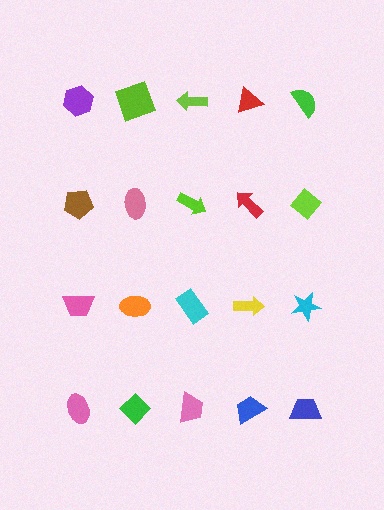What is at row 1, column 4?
A red triangle.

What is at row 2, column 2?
A pink ellipse.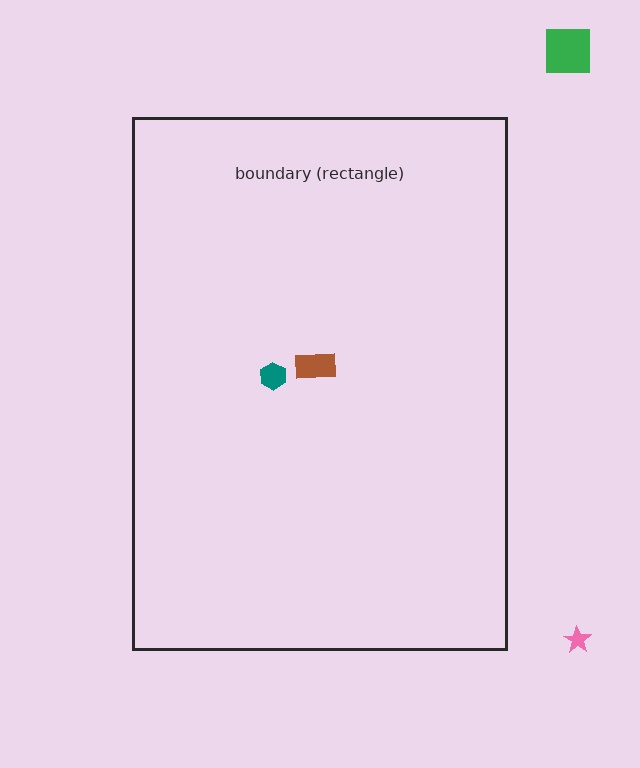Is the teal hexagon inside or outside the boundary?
Inside.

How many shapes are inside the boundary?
2 inside, 2 outside.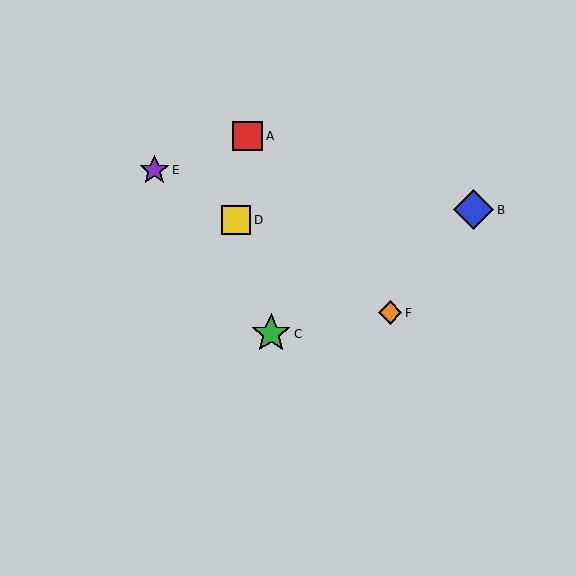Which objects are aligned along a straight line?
Objects D, E, F are aligned along a straight line.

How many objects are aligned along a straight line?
3 objects (D, E, F) are aligned along a straight line.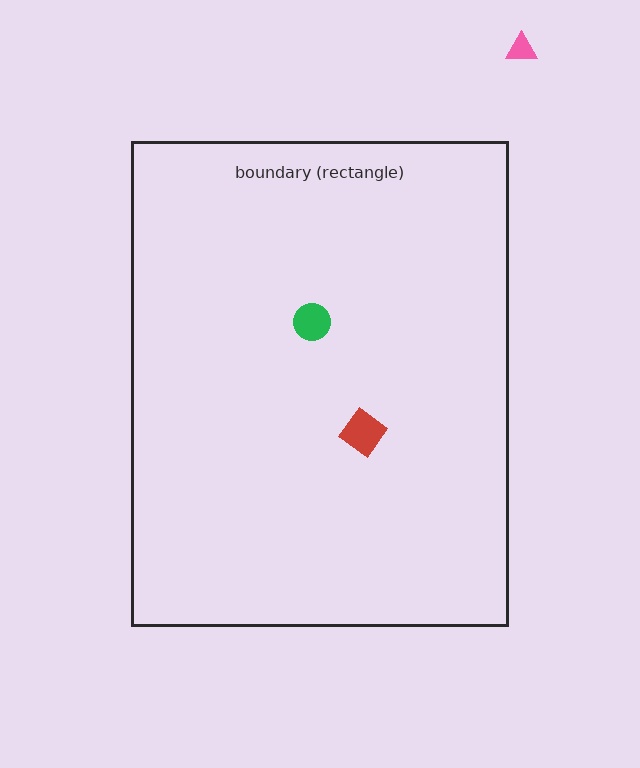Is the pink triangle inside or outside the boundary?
Outside.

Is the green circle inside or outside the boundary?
Inside.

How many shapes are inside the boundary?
2 inside, 1 outside.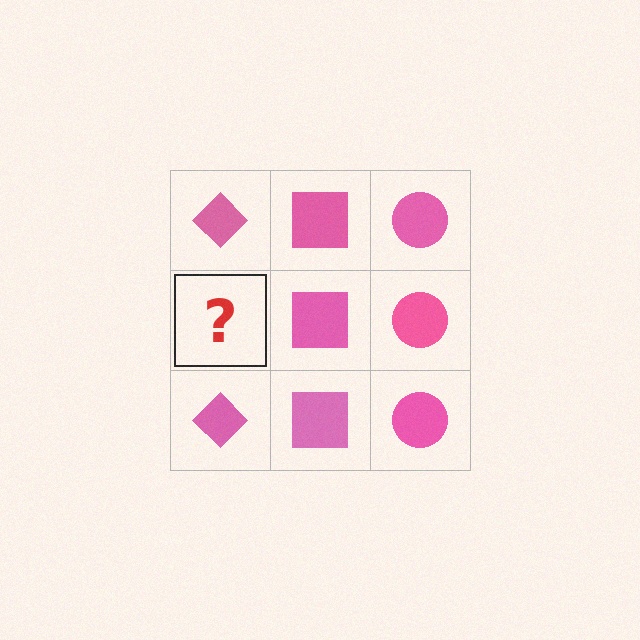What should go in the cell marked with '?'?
The missing cell should contain a pink diamond.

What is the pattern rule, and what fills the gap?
The rule is that each column has a consistent shape. The gap should be filled with a pink diamond.